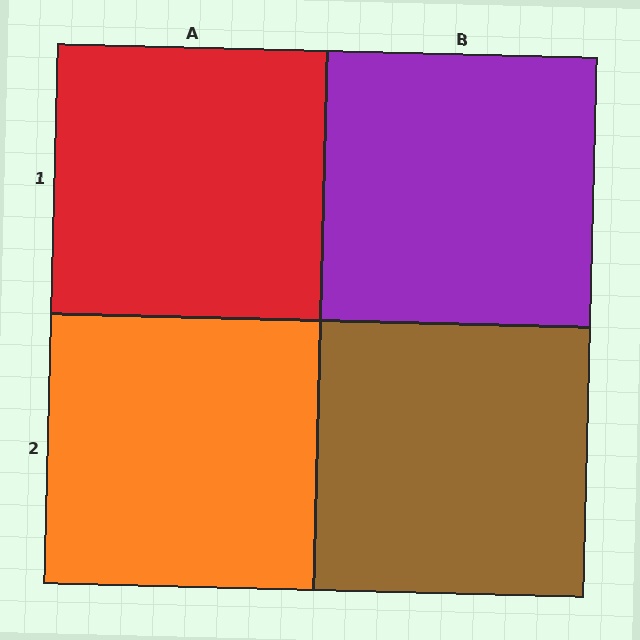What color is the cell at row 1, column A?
Red.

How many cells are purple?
1 cell is purple.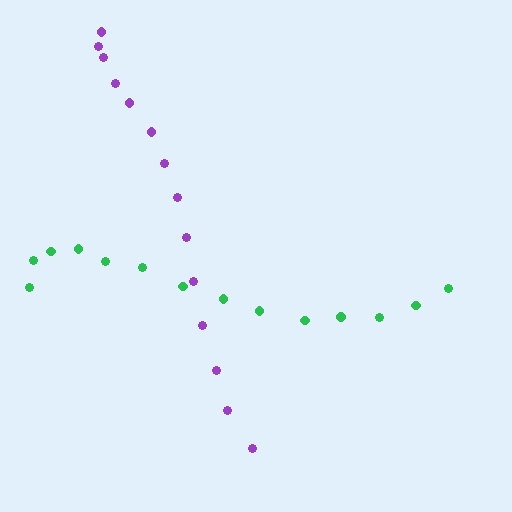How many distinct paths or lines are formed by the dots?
There are 2 distinct paths.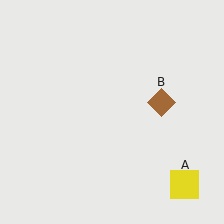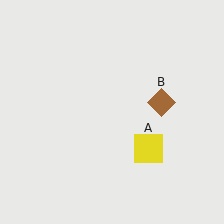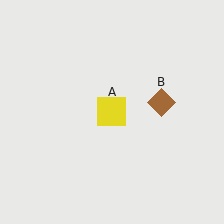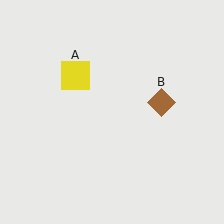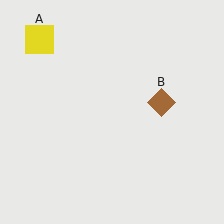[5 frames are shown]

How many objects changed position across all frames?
1 object changed position: yellow square (object A).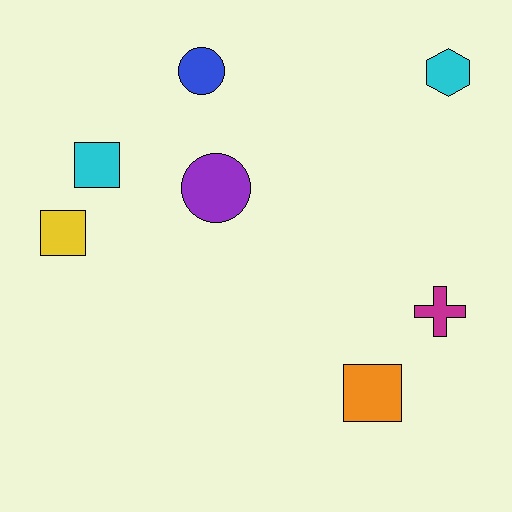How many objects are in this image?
There are 7 objects.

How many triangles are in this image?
There are no triangles.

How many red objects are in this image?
There are no red objects.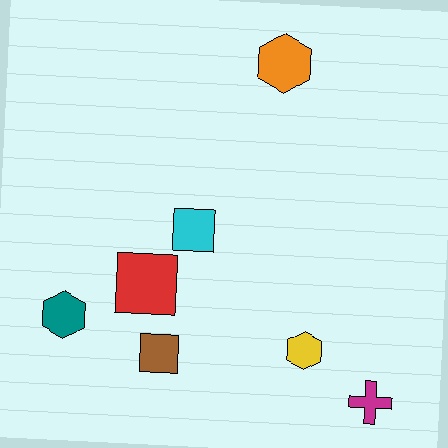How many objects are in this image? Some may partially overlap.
There are 7 objects.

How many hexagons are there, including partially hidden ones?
There are 3 hexagons.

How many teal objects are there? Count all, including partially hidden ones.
There is 1 teal object.